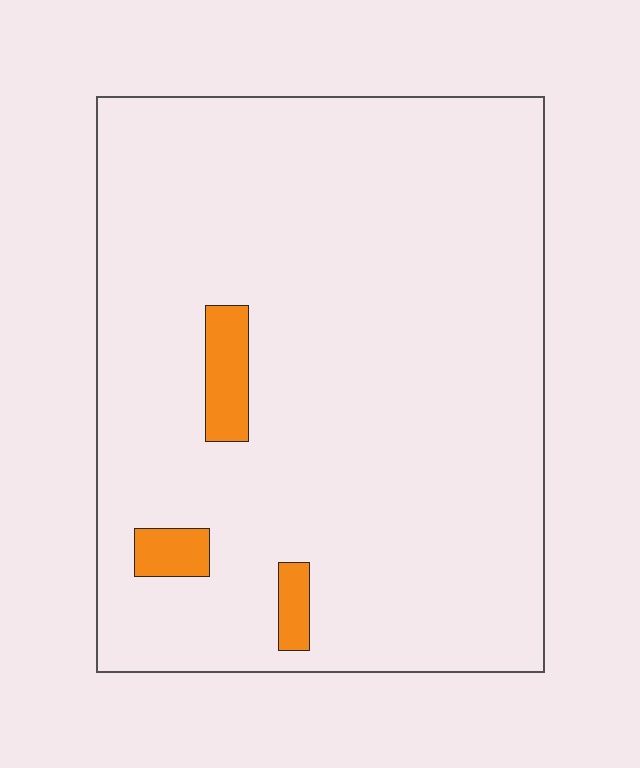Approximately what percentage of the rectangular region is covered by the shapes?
Approximately 5%.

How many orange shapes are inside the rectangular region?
3.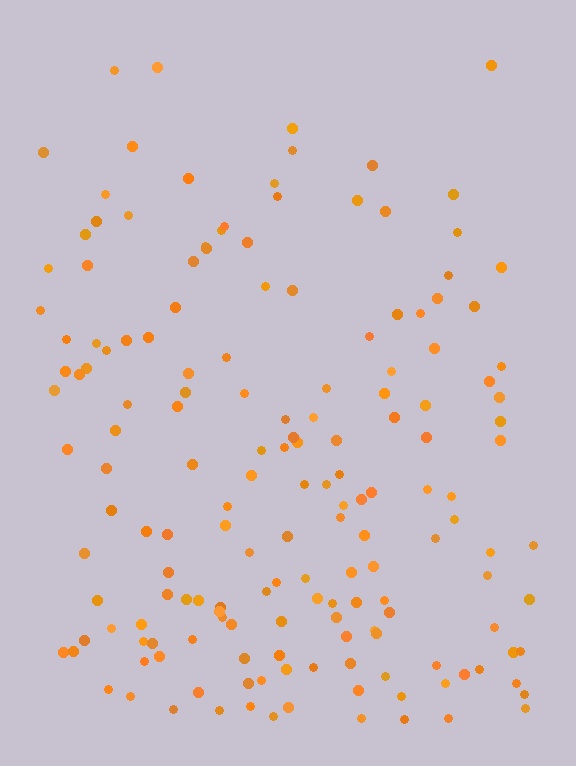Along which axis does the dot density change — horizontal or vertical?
Vertical.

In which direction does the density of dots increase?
From top to bottom, with the bottom side densest.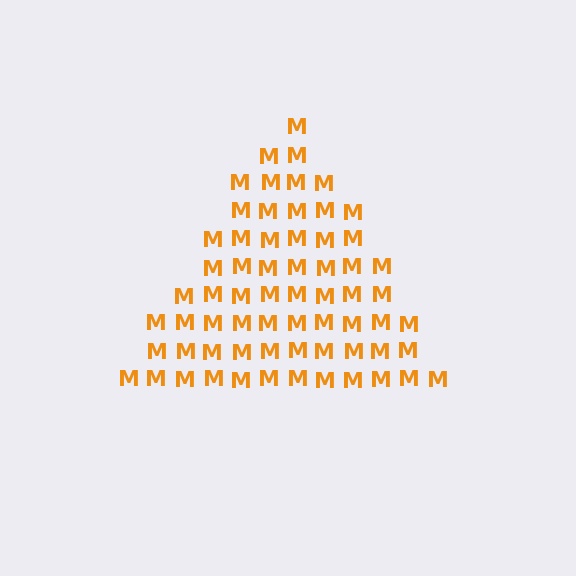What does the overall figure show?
The overall figure shows a triangle.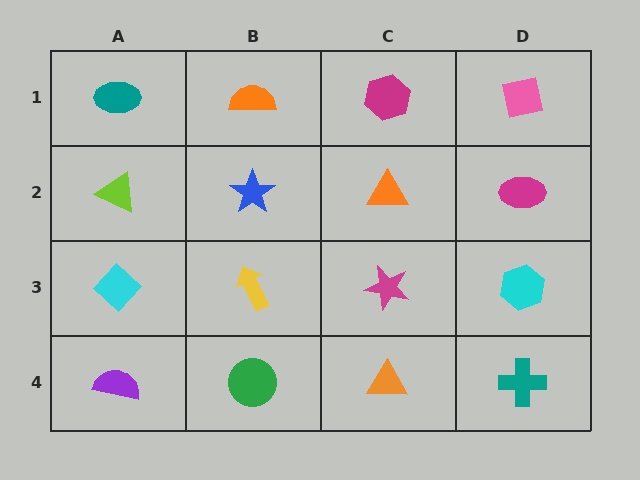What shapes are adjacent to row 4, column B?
A yellow arrow (row 3, column B), a purple semicircle (row 4, column A), an orange triangle (row 4, column C).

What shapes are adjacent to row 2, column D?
A pink square (row 1, column D), a cyan hexagon (row 3, column D), an orange triangle (row 2, column C).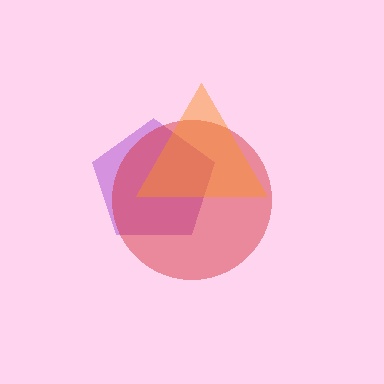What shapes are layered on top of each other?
The layered shapes are: a purple pentagon, a red circle, an orange triangle.